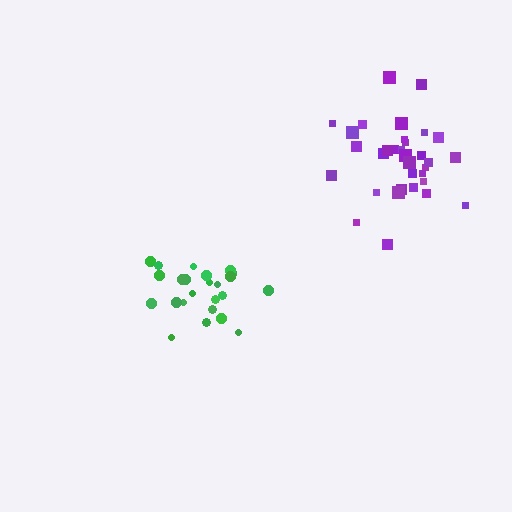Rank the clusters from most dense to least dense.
green, purple.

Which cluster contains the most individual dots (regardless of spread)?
Purple (33).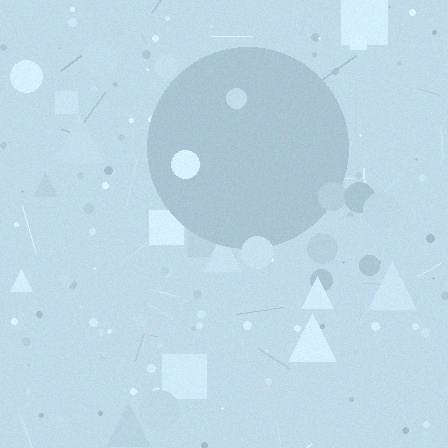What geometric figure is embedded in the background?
A circle is embedded in the background.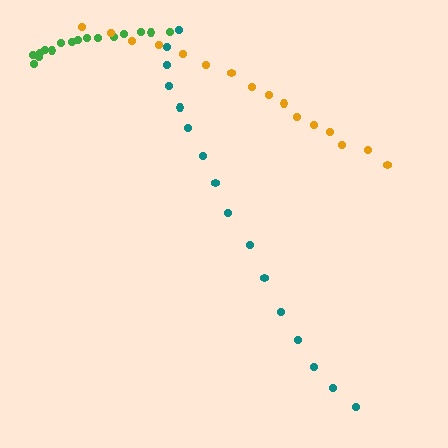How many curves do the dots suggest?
There are 3 distinct paths.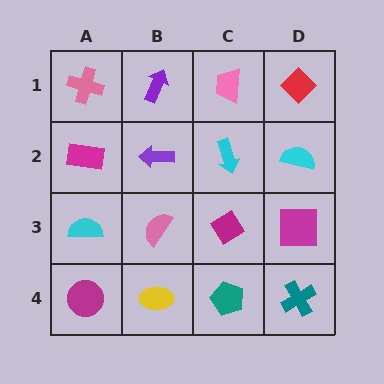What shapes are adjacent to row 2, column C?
A pink trapezoid (row 1, column C), a magenta diamond (row 3, column C), a purple arrow (row 2, column B), a cyan semicircle (row 2, column D).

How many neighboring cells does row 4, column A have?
2.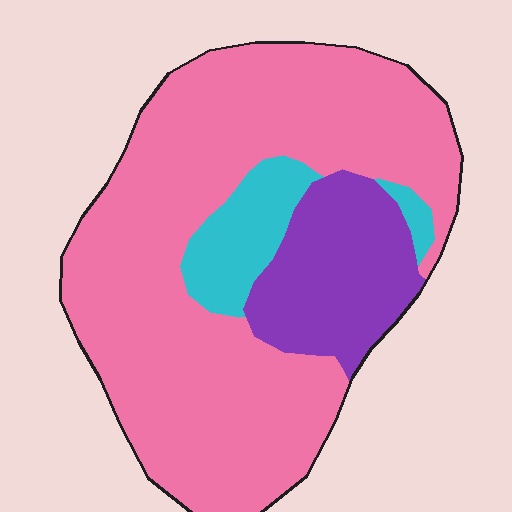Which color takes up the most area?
Pink, at roughly 70%.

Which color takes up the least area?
Cyan, at roughly 10%.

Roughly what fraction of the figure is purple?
Purple covers 18% of the figure.